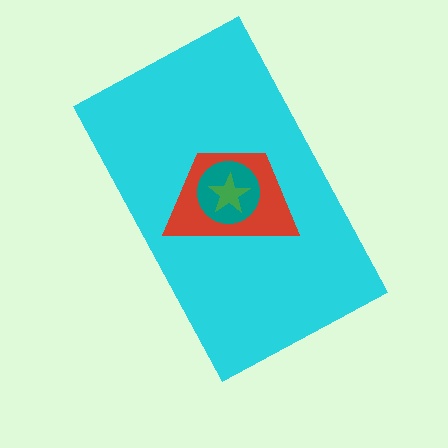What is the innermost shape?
The green star.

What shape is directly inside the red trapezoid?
The teal circle.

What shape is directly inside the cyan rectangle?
The red trapezoid.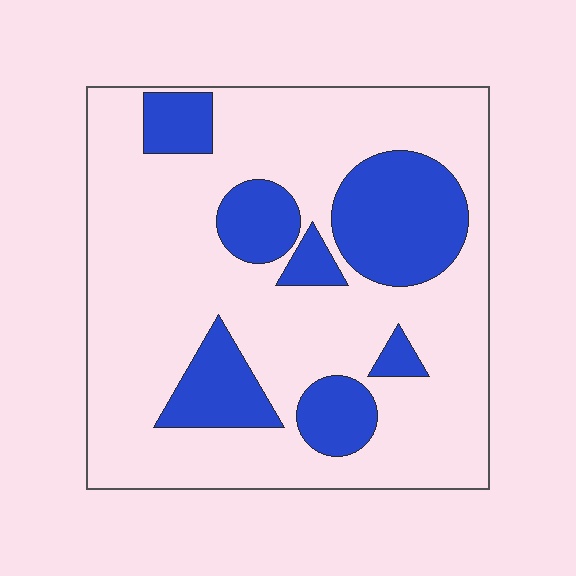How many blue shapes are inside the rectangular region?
7.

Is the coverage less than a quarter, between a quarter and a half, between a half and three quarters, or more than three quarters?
Between a quarter and a half.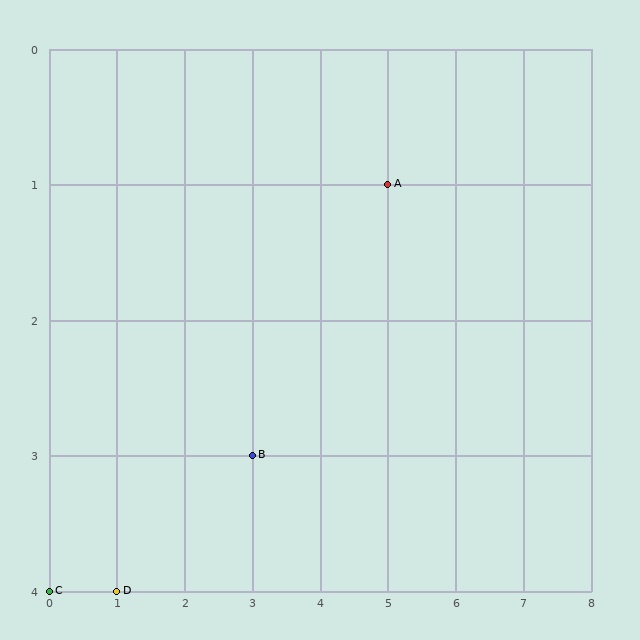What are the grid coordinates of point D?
Point D is at grid coordinates (1, 4).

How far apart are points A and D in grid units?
Points A and D are 4 columns and 3 rows apart (about 5.0 grid units diagonally).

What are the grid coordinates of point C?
Point C is at grid coordinates (0, 4).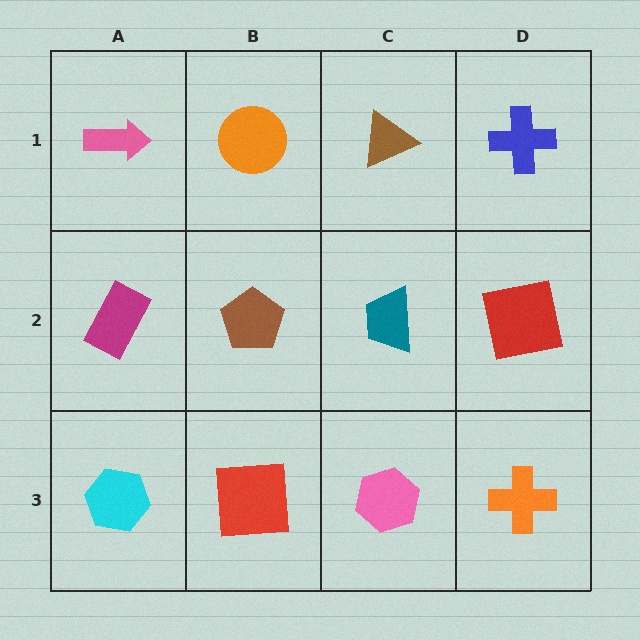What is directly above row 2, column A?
A pink arrow.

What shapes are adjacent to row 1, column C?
A teal trapezoid (row 2, column C), an orange circle (row 1, column B), a blue cross (row 1, column D).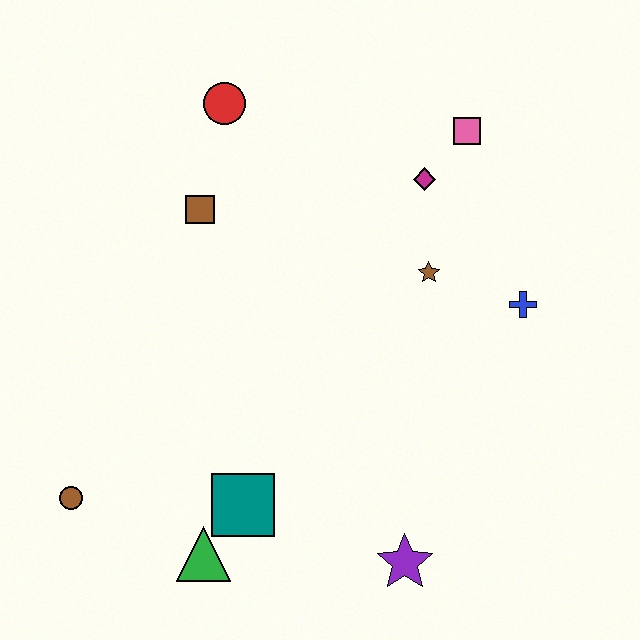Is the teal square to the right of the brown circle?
Yes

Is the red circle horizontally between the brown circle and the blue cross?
Yes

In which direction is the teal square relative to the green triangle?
The teal square is above the green triangle.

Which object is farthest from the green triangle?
The pink square is farthest from the green triangle.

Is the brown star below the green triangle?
No